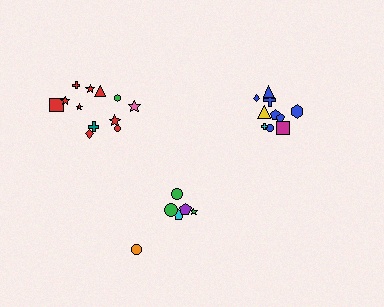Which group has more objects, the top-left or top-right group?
The top-left group.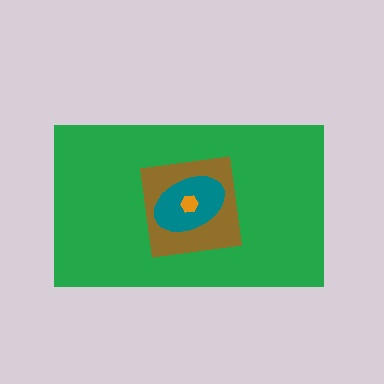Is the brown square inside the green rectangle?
Yes.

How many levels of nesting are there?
4.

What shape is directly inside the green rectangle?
The brown square.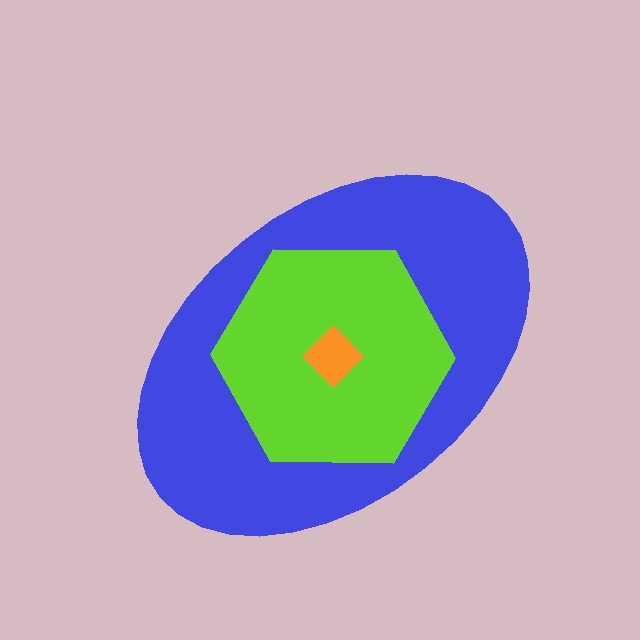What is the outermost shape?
The blue ellipse.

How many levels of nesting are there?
3.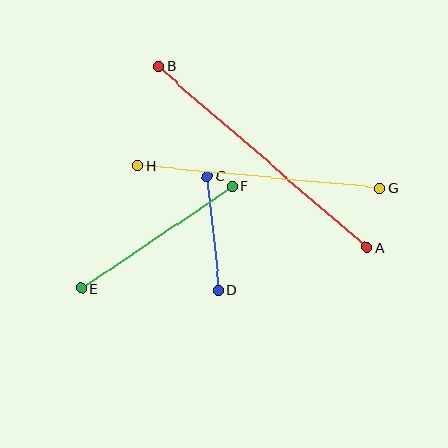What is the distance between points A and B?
The distance is approximately 276 pixels.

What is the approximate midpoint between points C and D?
The midpoint is at approximately (213, 233) pixels.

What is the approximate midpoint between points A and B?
The midpoint is at approximately (262, 157) pixels.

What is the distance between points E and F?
The distance is approximately 182 pixels.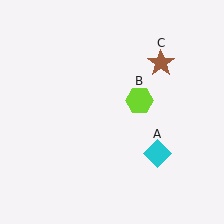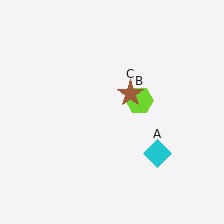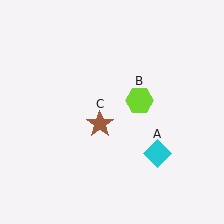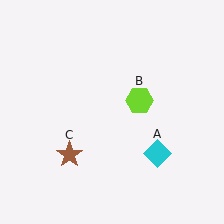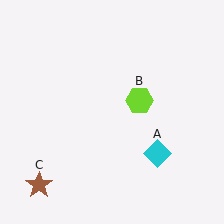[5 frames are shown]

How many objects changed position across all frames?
1 object changed position: brown star (object C).